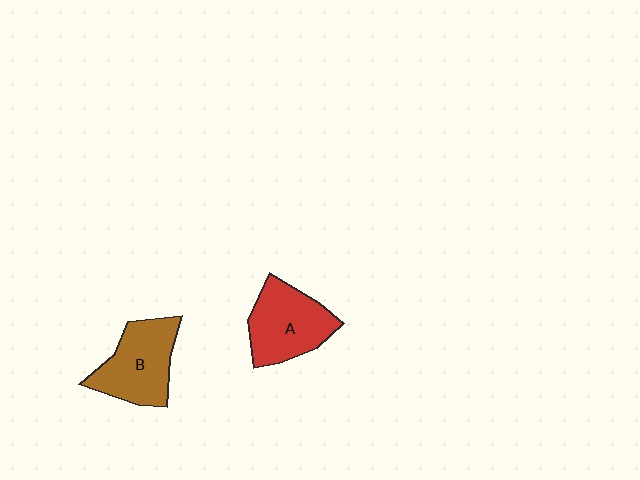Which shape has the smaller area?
Shape A (red).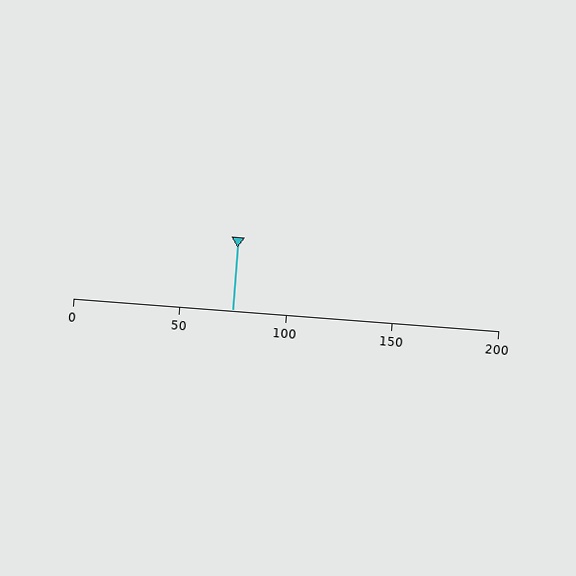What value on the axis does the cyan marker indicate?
The marker indicates approximately 75.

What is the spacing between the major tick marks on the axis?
The major ticks are spaced 50 apart.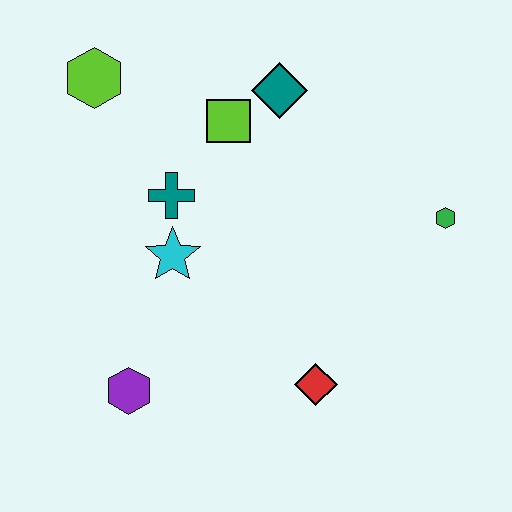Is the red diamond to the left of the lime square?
No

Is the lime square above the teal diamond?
No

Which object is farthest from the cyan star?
The green hexagon is farthest from the cyan star.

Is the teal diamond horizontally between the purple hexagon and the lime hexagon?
No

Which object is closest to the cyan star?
The teal cross is closest to the cyan star.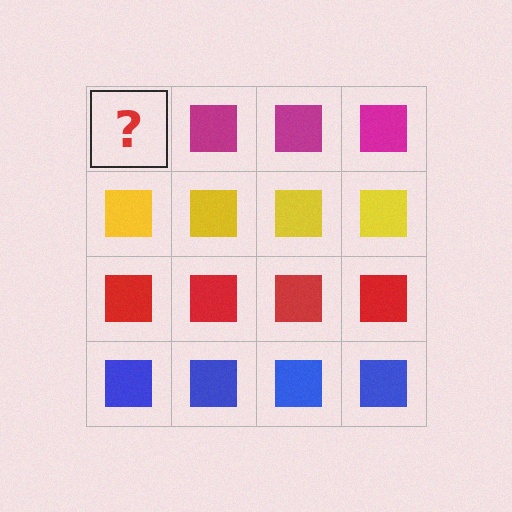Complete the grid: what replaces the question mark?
The question mark should be replaced with a magenta square.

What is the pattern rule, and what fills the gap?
The rule is that each row has a consistent color. The gap should be filled with a magenta square.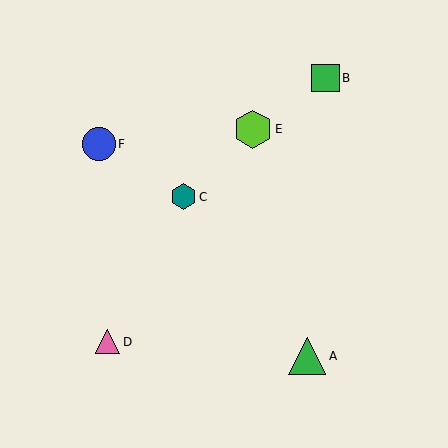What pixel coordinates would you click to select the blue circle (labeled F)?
Click at (99, 144) to select the blue circle F.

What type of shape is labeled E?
Shape E is a lime hexagon.